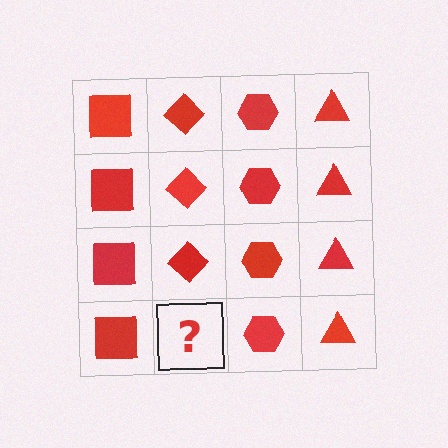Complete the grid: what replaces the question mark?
The question mark should be replaced with a red diamond.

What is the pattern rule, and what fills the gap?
The rule is that each column has a consistent shape. The gap should be filled with a red diamond.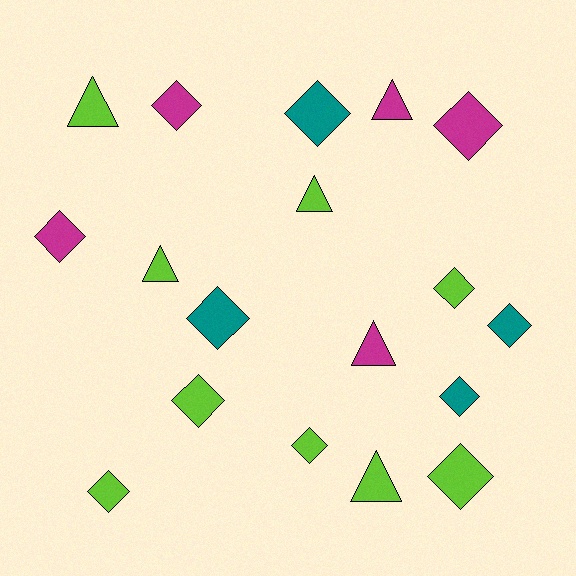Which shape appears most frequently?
Diamond, with 12 objects.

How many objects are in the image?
There are 18 objects.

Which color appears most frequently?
Lime, with 9 objects.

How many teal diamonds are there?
There are 4 teal diamonds.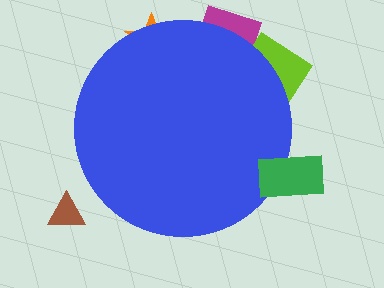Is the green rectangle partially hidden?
No, the green rectangle is fully visible.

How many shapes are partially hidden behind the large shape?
3 shapes are partially hidden.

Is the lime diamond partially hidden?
Yes, the lime diamond is partially hidden behind the blue circle.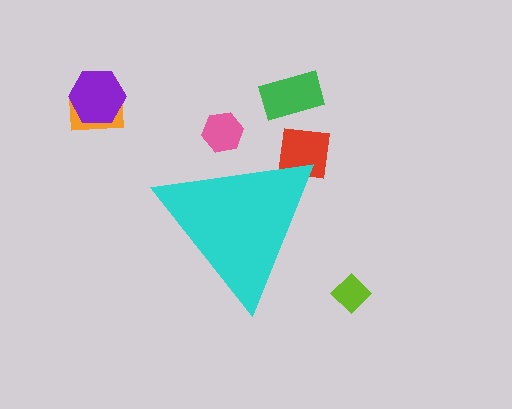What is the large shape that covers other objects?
A cyan triangle.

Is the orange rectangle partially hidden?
No, the orange rectangle is fully visible.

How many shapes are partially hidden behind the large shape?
2 shapes are partially hidden.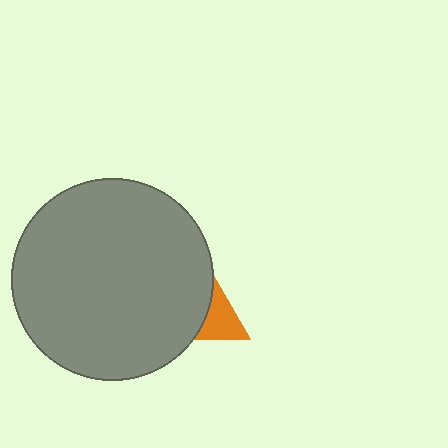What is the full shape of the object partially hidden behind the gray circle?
The partially hidden object is an orange triangle.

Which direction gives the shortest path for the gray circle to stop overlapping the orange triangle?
Moving left gives the shortest separation.